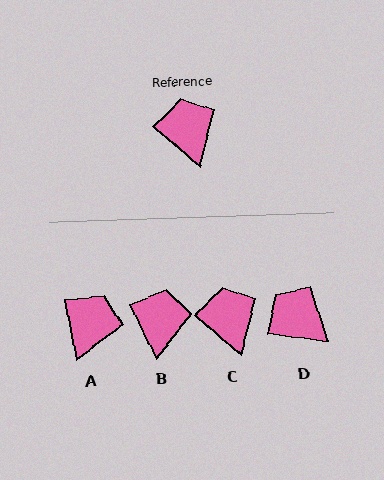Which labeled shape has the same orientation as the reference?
C.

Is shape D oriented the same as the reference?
No, it is off by about 33 degrees.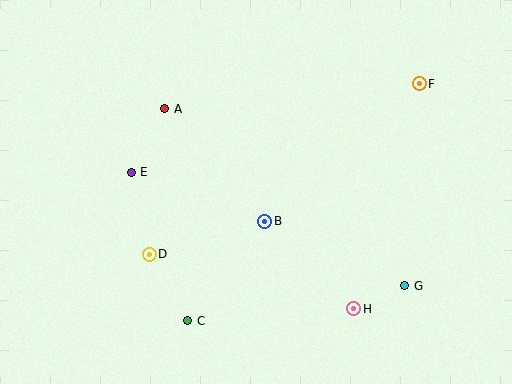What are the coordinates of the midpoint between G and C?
The midpoint between G and C is at (296, 303).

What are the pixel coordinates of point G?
Point G is at (405, 286).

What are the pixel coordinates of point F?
Point F is at (419, 84).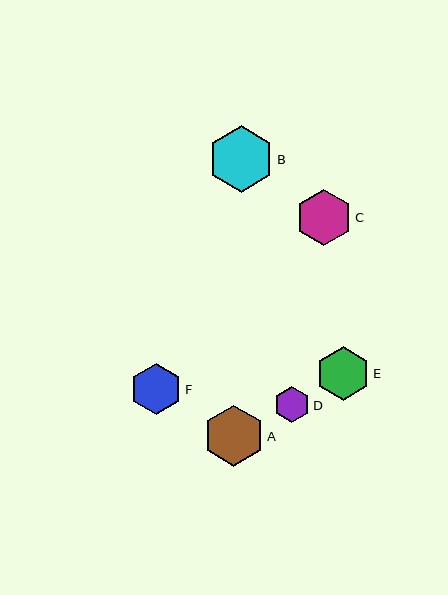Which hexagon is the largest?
Hexagon B is the largest with a size of approximately 66 pixels.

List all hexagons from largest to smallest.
From largest to smallest: B, A, C, E, F, D.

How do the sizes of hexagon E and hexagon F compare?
Hexagon E and hexagon F are approximately the same size.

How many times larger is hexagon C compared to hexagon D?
Hexagon C is approximately 1.6 times the size of hexagon D.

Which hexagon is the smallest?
Hexagon D is the smallest with a size of approximately 36 pixels.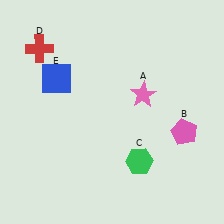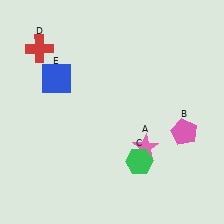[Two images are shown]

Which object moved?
The pink star (A) moved down.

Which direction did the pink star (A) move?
The pink star (A) moved down.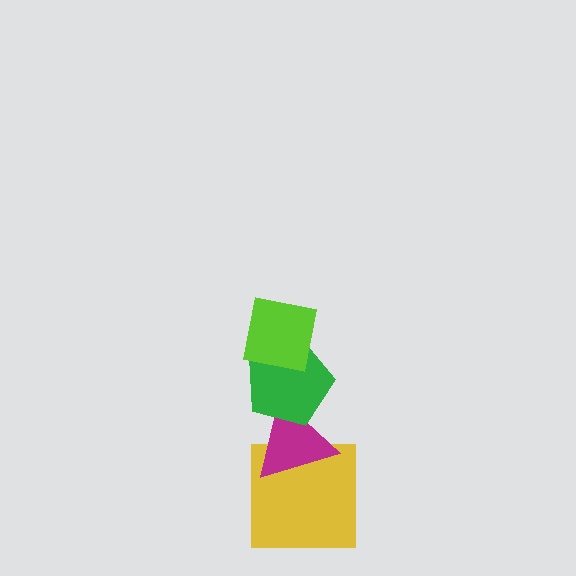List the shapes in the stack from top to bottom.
From top to bottom: the lime square, the green pentagon, the magenta triangle, the yellow square.